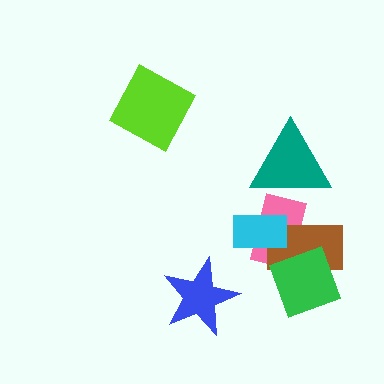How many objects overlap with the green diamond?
2 objects overlap with the green diamond.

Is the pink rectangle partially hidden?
Yes, it is partially covered by another shape.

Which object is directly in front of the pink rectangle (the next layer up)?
The brown rectangle is directly in front of the pink rectangle.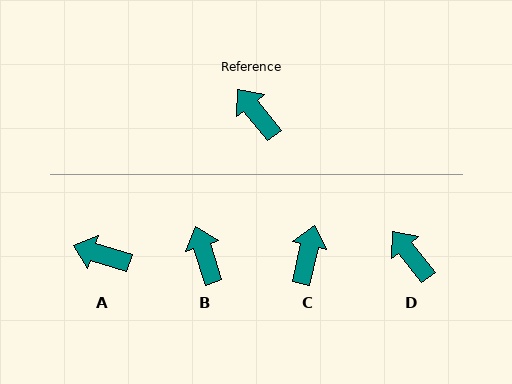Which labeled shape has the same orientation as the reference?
D.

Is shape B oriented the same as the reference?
No, it is off by about 20 degrees.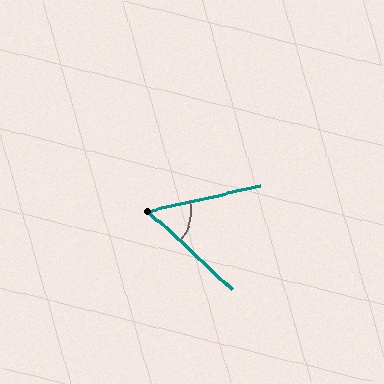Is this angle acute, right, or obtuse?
It is acute.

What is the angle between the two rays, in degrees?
Approximately 56 degrees.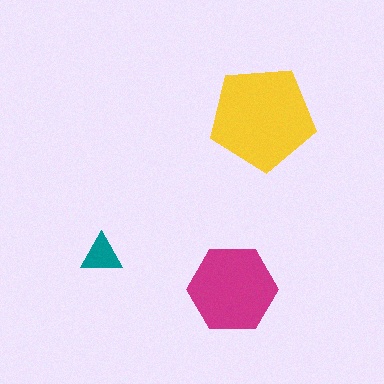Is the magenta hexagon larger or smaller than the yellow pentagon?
Smaller.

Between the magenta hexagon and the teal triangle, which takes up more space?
The magenta hexagon.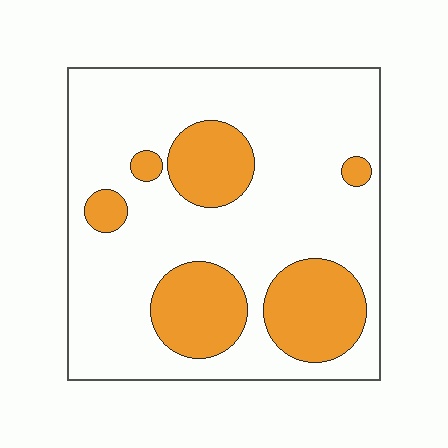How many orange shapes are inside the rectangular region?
6.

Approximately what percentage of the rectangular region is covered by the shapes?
Approximately 25%.